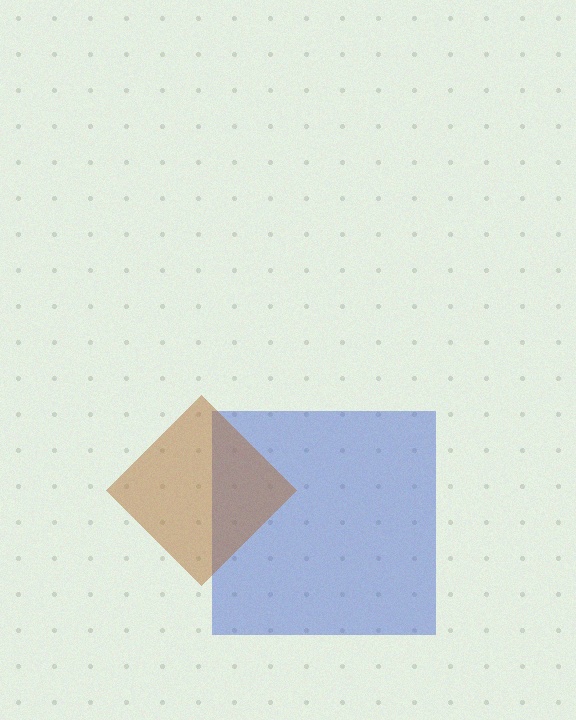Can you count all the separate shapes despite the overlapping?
Yes, there are 2 separate shapes.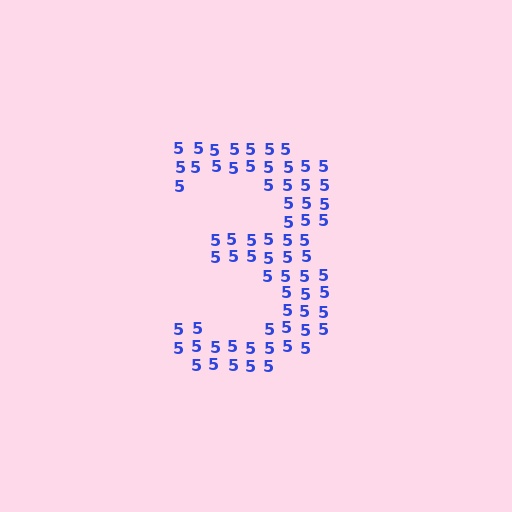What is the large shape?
The large shape is the digit 3.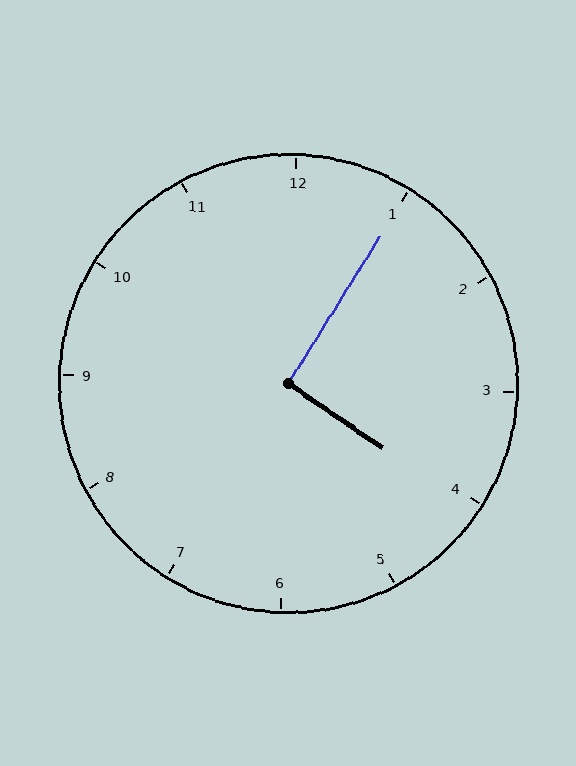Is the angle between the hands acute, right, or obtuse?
It is right.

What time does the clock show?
4:05.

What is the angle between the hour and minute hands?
Approximately 92 degrees.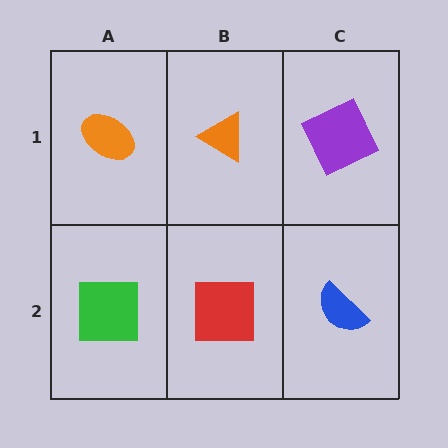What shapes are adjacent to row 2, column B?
An orange triangle (row 1, column B), a green square (row 2, column A), a blue semicircle (row 2, column C).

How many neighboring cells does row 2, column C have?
2.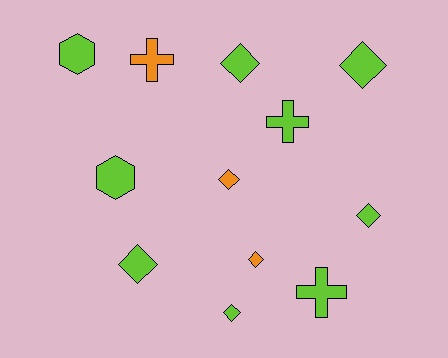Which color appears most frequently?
Lime, with 9 objects.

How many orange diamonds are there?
There are 2 orange diamonds.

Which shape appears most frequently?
Diamond, with 7 objects.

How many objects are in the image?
There are 12 objects.